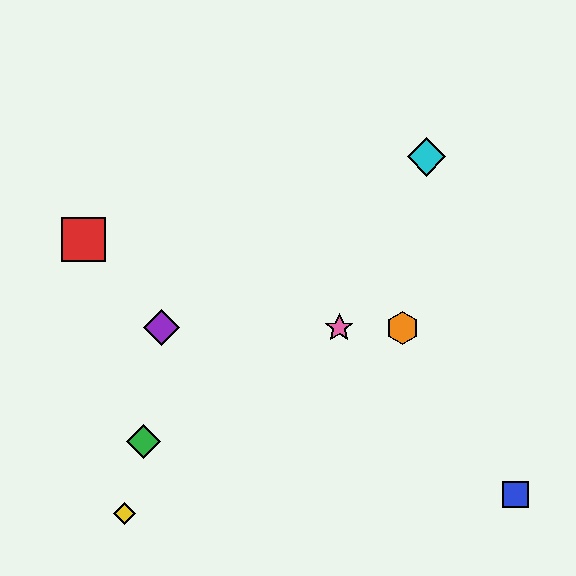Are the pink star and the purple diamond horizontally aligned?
Yes, both are at y≈328.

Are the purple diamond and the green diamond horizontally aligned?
No, the purple diamond is at y≈328 and the green diamond is at y≈442.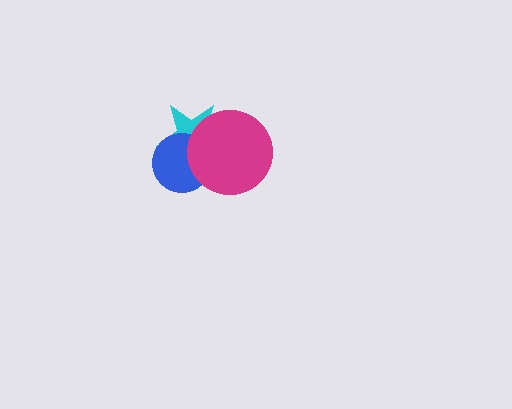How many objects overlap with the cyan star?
2 objects overlap with the cyan star.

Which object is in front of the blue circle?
The magenta circle is in front of the blue circle.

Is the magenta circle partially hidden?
No, no other shape covers it.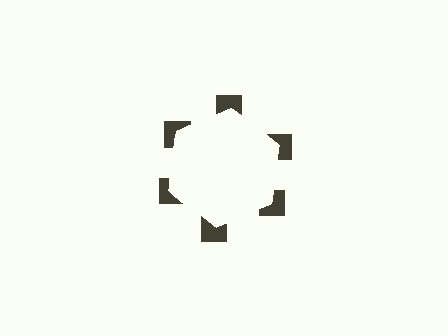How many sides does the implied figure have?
6 sides.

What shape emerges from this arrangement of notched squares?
An illusory hexagon — its edges are inferred from the aligned wedge cuts in the notched squares, not physically drawn.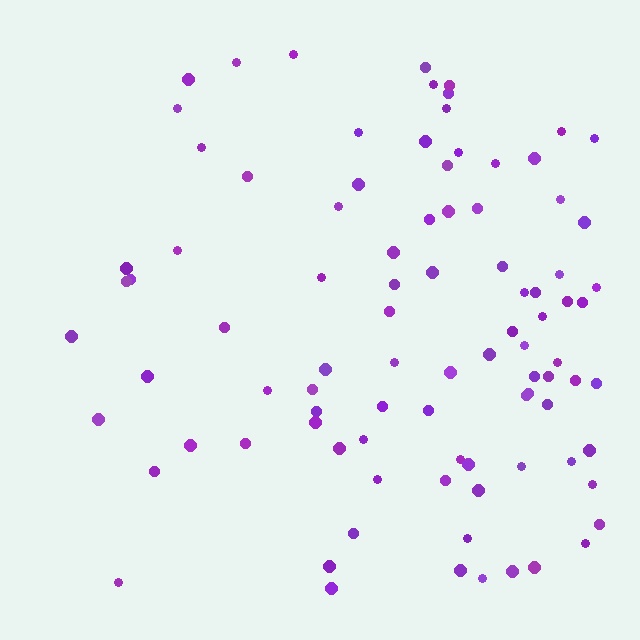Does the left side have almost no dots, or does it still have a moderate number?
Still a moderate number, just noticeably fewer than the right.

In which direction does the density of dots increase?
From left to right, with the right side densest.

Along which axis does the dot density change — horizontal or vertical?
Horizontal.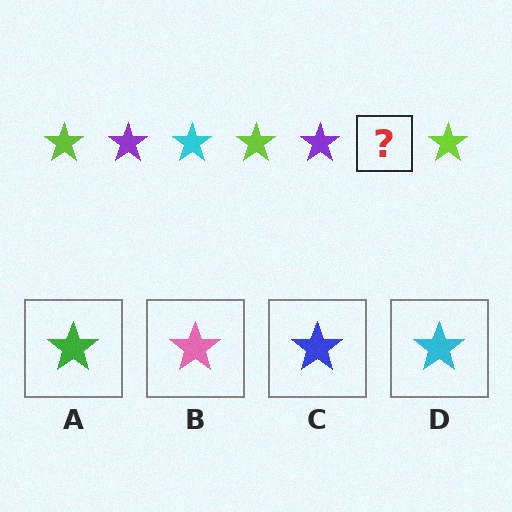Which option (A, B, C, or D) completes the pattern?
D.